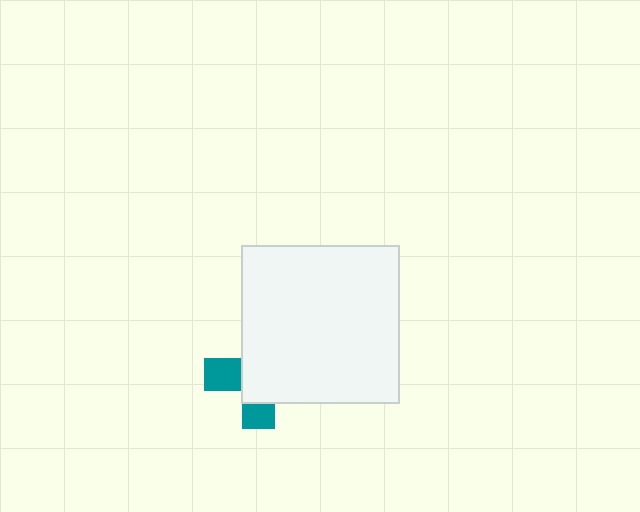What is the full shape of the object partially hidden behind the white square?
The partially hidden object is a teal cross.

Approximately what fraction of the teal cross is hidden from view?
Roughly 65% of the teal cross is hidden behind the white square.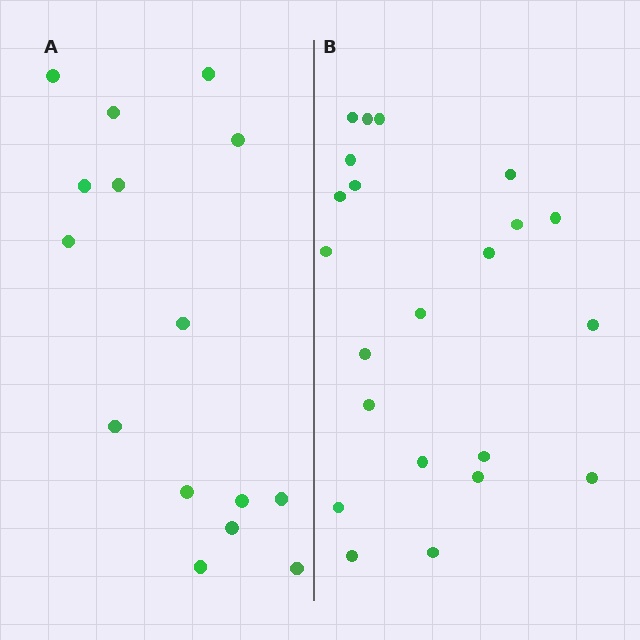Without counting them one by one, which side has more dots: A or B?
Region B (the right region) has more dots.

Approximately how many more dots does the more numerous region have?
Region B has roughly 8 or so more dots than region A.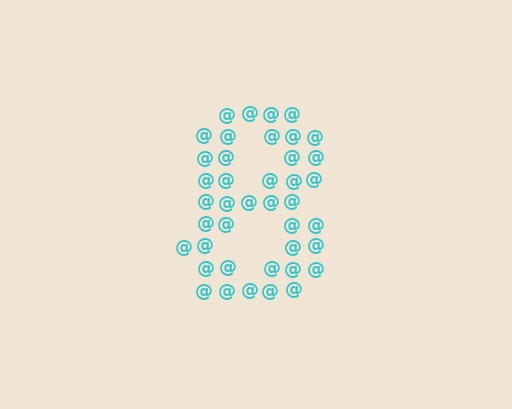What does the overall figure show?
The overall figure shows the digit 8.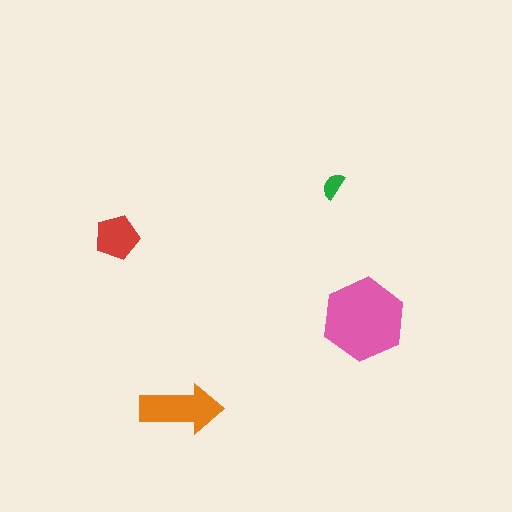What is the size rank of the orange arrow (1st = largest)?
2nd.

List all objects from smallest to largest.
The green semicircle, the red pentagon, the orange arrow, the pink hexagon.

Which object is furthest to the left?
The red pentagon is leftmost.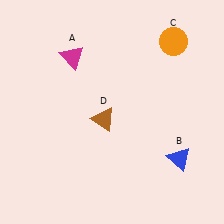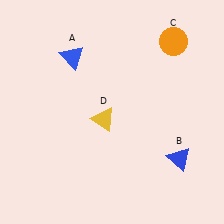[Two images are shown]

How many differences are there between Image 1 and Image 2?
There are 2 differences between the two images.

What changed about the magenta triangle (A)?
In Image 1, A is magenta. In Image 2, it changed to blue.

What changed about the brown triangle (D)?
In Image 1, D is brown. In Image 2, it changed to yellow.